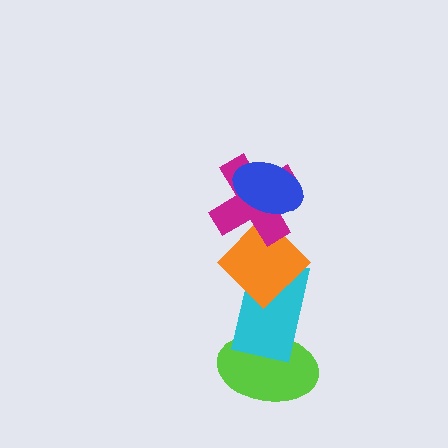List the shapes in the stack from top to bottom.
From top to bottom: the blue ellipse, the magenta cross, the orange diamond, the cyan rectangle, the lime ellipse.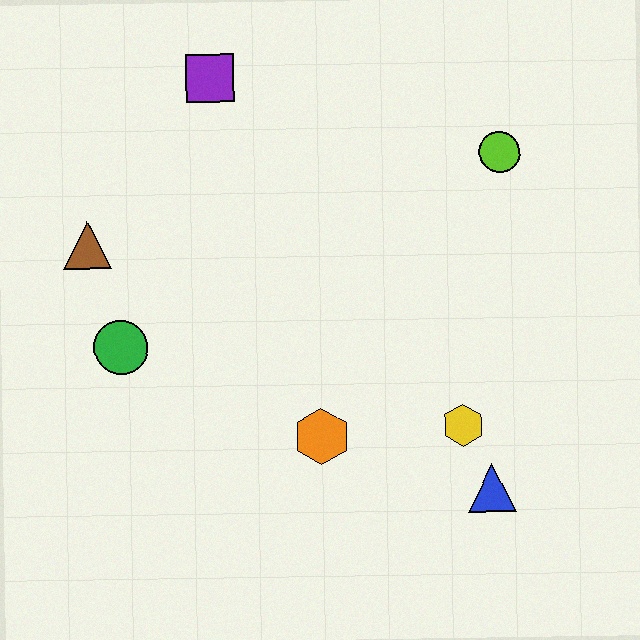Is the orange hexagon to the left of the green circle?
No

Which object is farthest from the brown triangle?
The blue triangle is farthest from the brown triangle.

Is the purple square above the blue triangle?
Yes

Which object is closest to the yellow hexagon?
The blue triangle is closest to the yellow hexagon.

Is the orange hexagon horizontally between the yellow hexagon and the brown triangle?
Yes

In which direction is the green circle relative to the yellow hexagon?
The green circle is to the left of the yellow hexagon.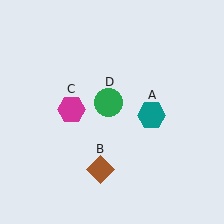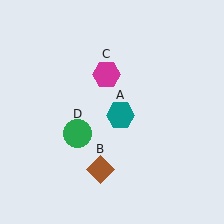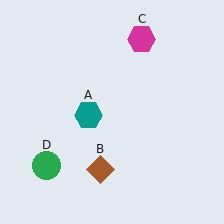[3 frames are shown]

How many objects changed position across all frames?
3 objects changed position: teal hexagon (object A), magenta hexagon (object C), green circle (object D).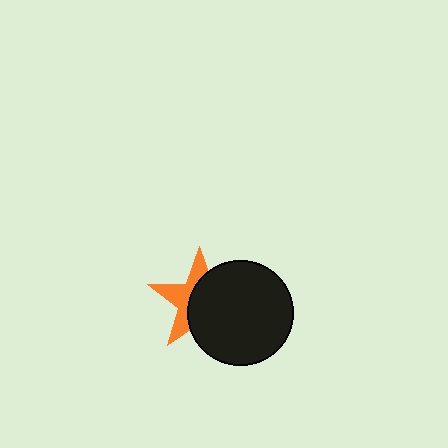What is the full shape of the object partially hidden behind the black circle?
The partially hidden object is an orange star.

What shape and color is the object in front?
The object in front is a black circle.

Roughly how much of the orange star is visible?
A small part of it is visible (roughly 41%).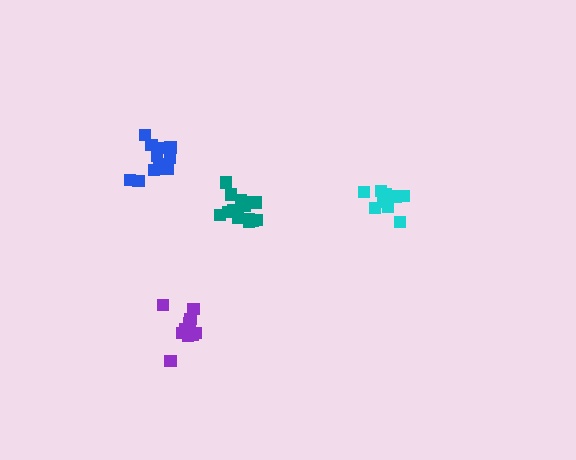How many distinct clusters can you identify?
There are 4 distinct clusters.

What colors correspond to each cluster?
The clusters are colored: cyan, teal, blue, purple.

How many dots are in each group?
Group 1: 11 dots, Group 2: 14 dots, Group 3: 13 dots, Group 4: 12 dots (50 total).